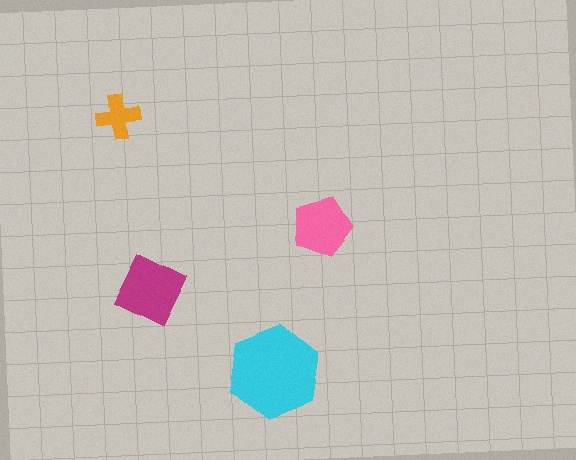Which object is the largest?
The cyan hexagon.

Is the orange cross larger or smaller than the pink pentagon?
Smaller.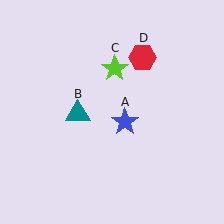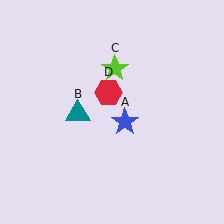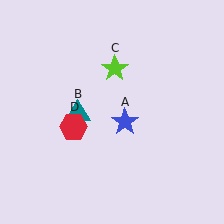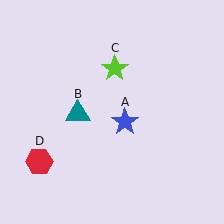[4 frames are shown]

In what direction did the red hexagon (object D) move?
The red hexagon (object D) moved down and to the left.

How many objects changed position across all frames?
1 object changed position: red hexagon (object D).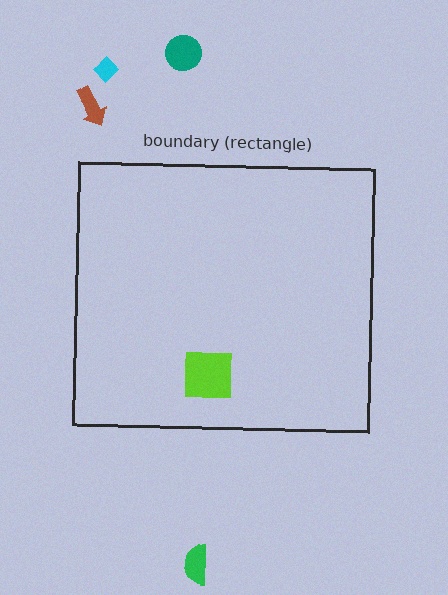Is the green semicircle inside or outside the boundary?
Outside.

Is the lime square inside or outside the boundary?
Inside.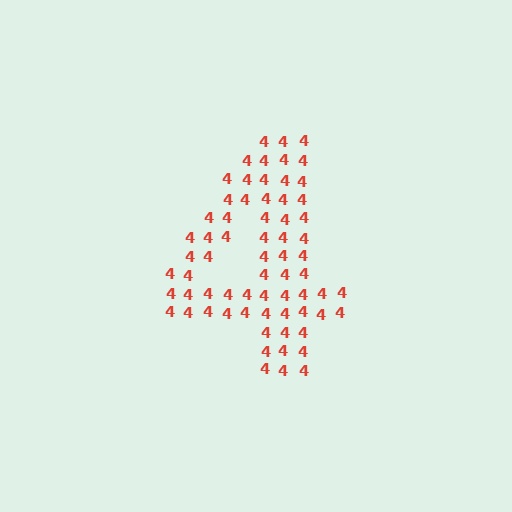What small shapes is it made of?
It is made of small digit 4's.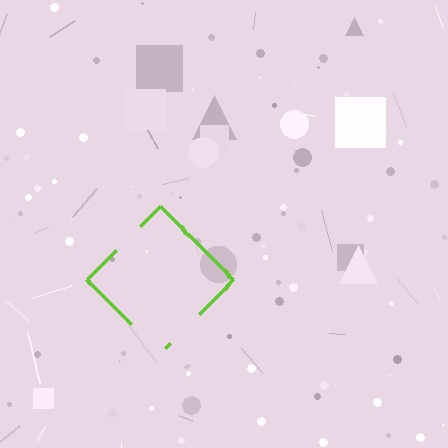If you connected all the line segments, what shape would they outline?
They would outline a diamond.